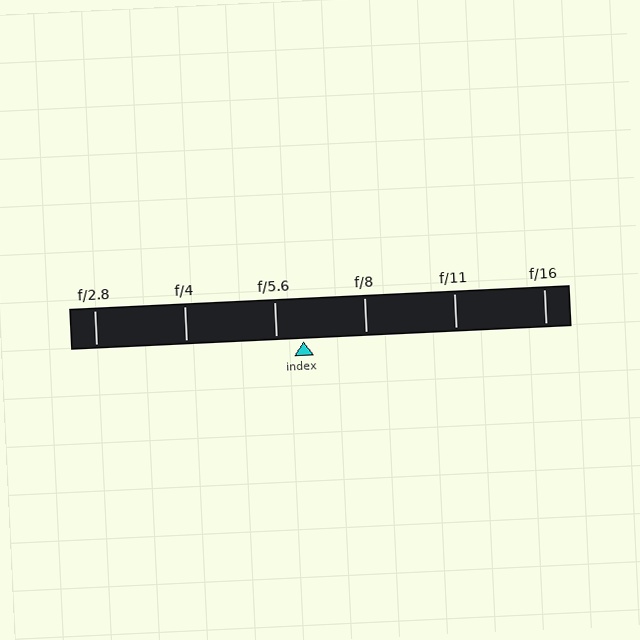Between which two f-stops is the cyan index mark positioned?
The index mark is between f/5.6 and f/8.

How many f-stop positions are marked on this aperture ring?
There are 6 f-stop positions marked.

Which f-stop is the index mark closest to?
The index mark is closest to f/5.6.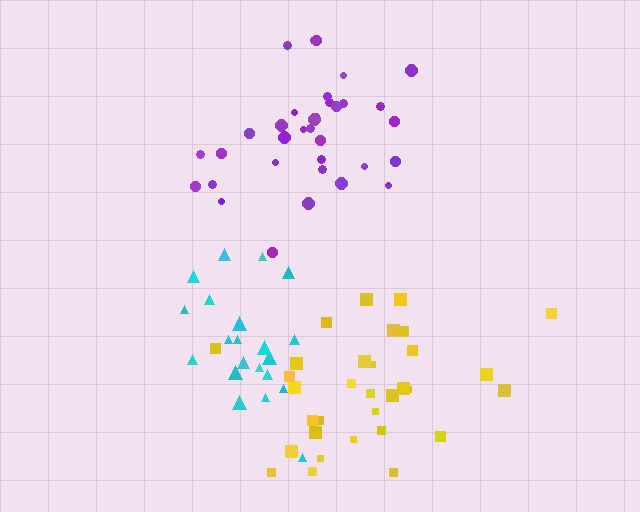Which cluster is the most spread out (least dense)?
Cyan.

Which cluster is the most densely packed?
Purple.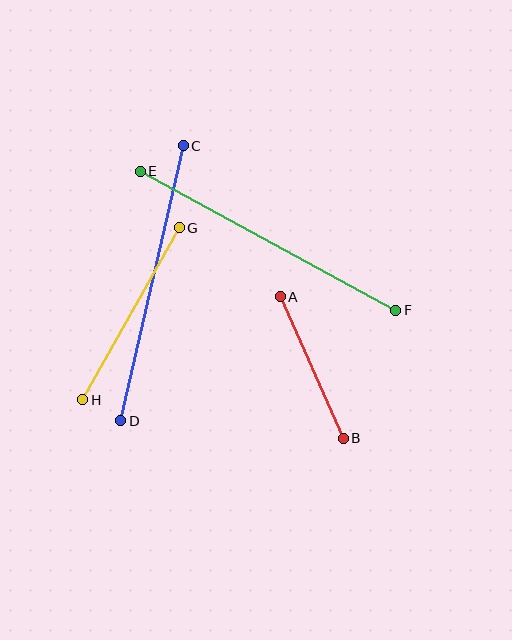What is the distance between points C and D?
The distance is approximately 282 pixels.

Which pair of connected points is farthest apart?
Points E and F are farthest apart.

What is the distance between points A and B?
The distance is approximately 155 pixels.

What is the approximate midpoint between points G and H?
The midpoint is at approximately (131, 314) pixels.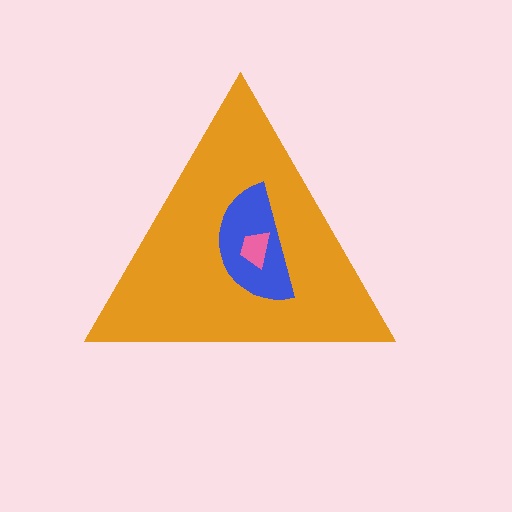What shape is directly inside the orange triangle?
The blue semicircle.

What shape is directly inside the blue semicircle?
The pink trapezoid.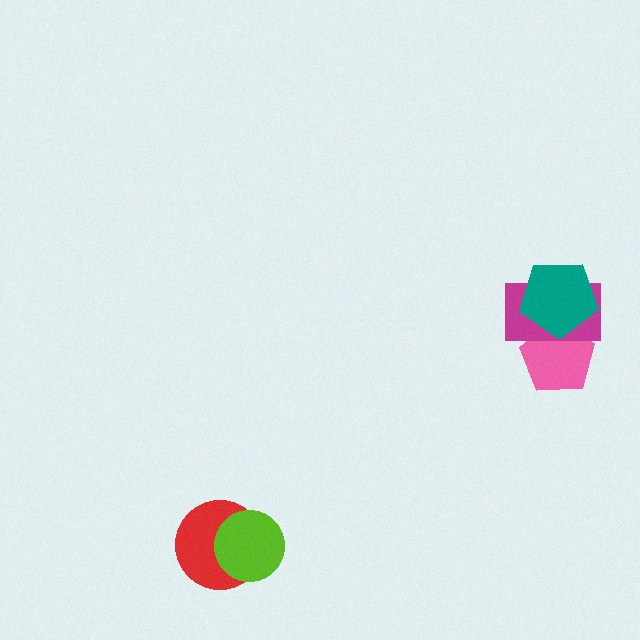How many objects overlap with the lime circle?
1 object overlaps with the lime circle.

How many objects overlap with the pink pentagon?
2 objects overlap with the pink pentagon.